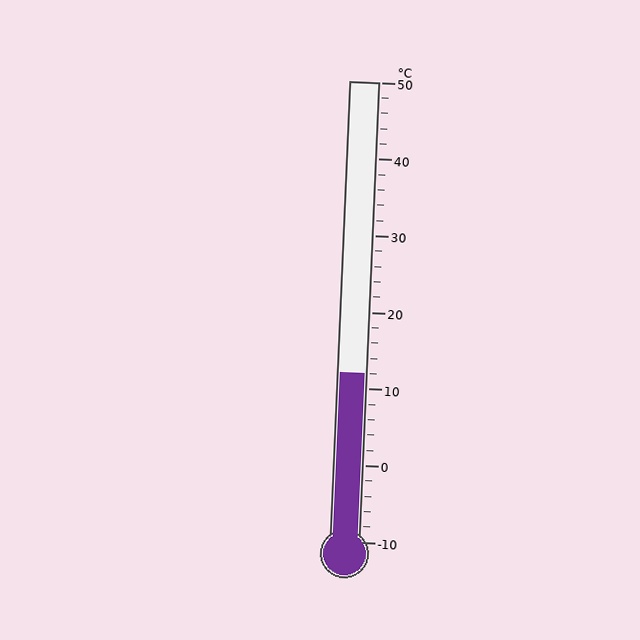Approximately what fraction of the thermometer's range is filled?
The thermometer is filled to approximately 35% of its range.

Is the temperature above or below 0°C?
The temperature is above 0°C.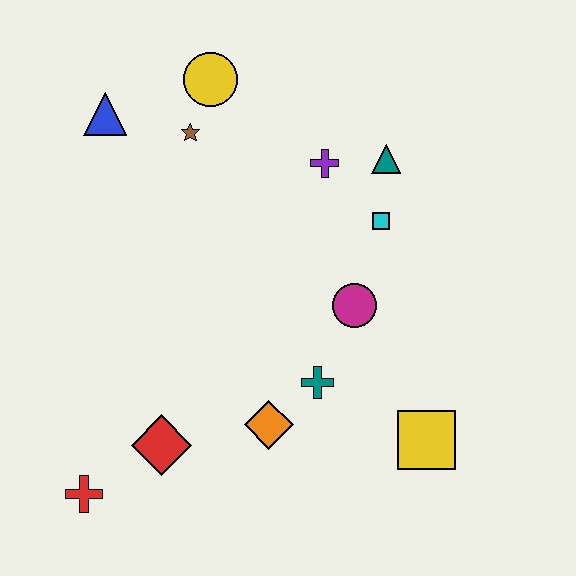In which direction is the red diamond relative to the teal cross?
The red diamond is to the left of the teal cross.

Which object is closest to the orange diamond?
The teal cross is closest to the orange diamond.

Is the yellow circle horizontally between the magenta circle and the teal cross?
No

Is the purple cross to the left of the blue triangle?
No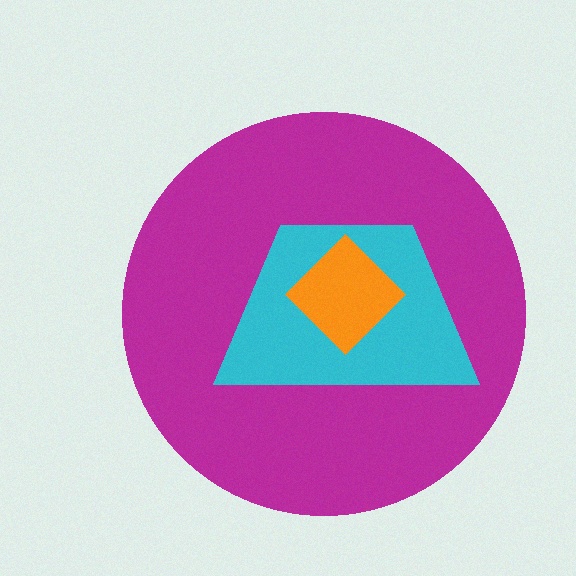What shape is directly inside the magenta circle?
The cyan trapezoid.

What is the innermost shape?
The orange diamond.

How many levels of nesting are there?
3.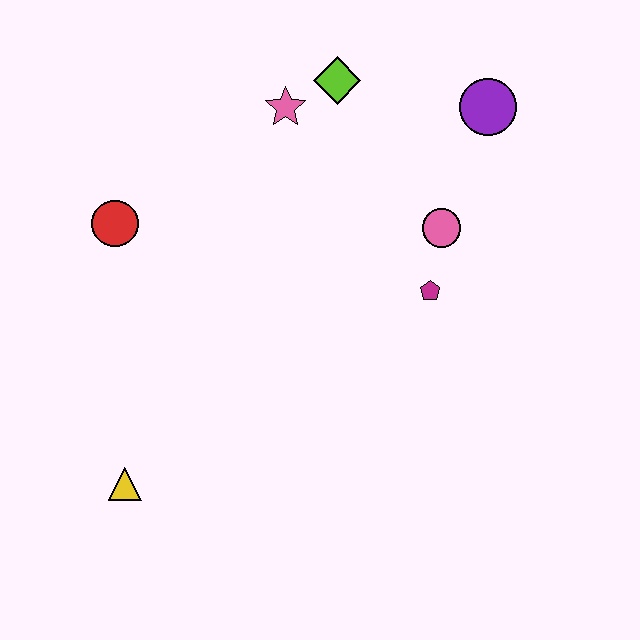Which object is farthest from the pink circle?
The yellow triangle is farthest from the pink circle.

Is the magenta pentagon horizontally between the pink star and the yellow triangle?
No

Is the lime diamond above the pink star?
Yes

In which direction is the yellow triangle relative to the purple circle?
The yellow triangle is below the purple circle.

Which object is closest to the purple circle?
The pink circle is closest to the purple circle.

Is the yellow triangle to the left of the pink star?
Yes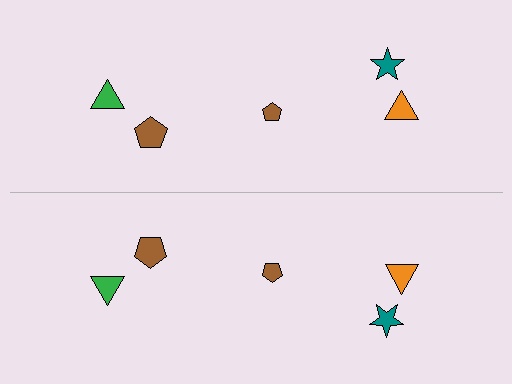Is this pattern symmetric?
Yes, this pattern has bilateral (reflection) symmetry.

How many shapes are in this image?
There are 10 shapes in this image.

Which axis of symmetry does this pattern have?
The pattern has a horizontal axis of symmetry running through the center of the image.